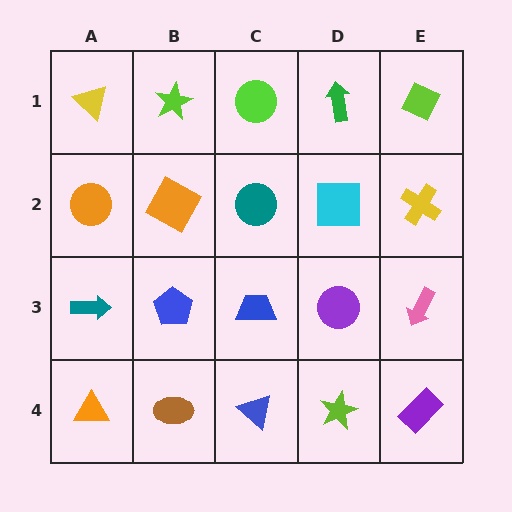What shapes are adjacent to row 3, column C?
A teal circle (row 2, column C), a blue triangle (row 4, column C), a blue pentagon (row 3, column B), a purple circle (row 3, column D).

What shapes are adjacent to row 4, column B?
A blue pentagon (row 3, column B), an orange triangle (row 4, column A), a blue triangle (row 4, column C).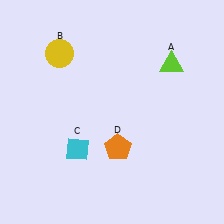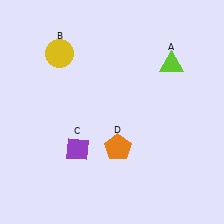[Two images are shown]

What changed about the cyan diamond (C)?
In Image 1, C is cyan. In Image 2, it changed to purple.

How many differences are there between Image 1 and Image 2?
There is 1 difference between the two images.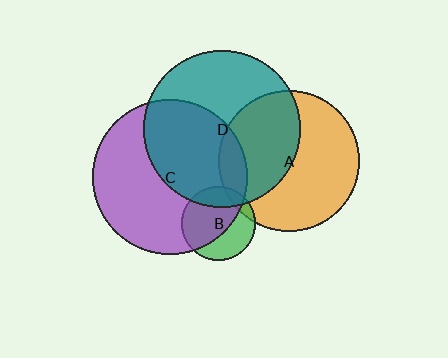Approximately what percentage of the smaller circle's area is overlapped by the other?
Approximately 20%.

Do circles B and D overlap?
Yes.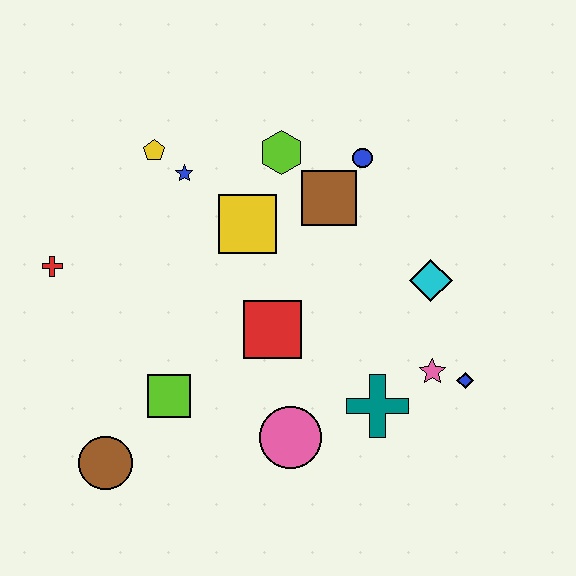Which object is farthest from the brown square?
The brown circle is farthest from the brown square.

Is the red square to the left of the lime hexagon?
Yes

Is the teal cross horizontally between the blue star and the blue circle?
No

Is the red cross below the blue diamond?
No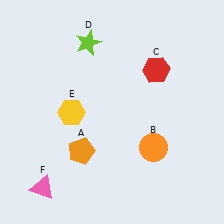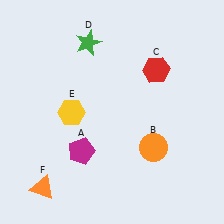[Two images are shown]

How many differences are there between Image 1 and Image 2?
There are 3 differences between the two images.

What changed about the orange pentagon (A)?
In Image 1, A is orange. In Image 2, it changed to magenta.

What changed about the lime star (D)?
In Image 1, D is lime. In Image 2, it changed to green.